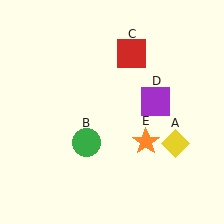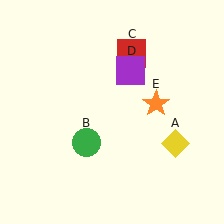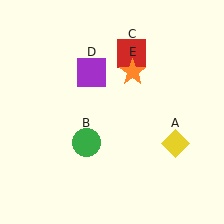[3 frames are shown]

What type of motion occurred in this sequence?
The purple square (object D), orange star (object E) rotated counterclockwise around the center of the scene.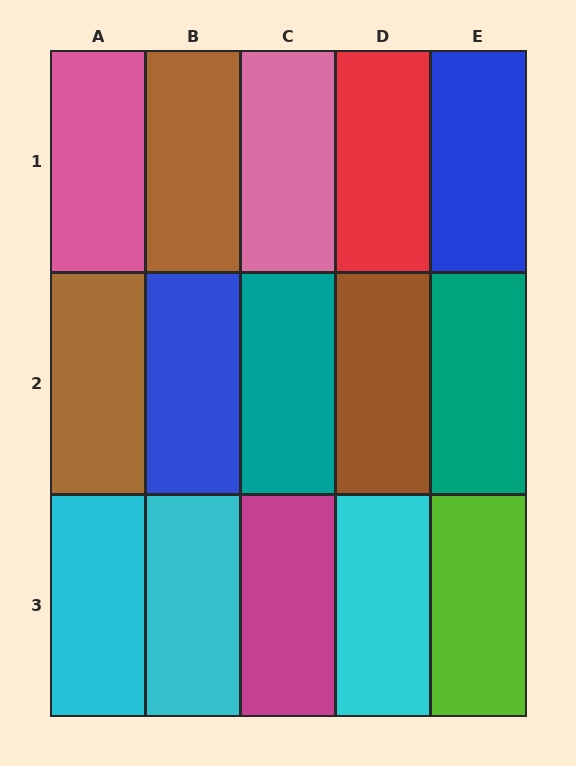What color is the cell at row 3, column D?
Cyan.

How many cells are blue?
2 cells are blue.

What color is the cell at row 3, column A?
Cyan.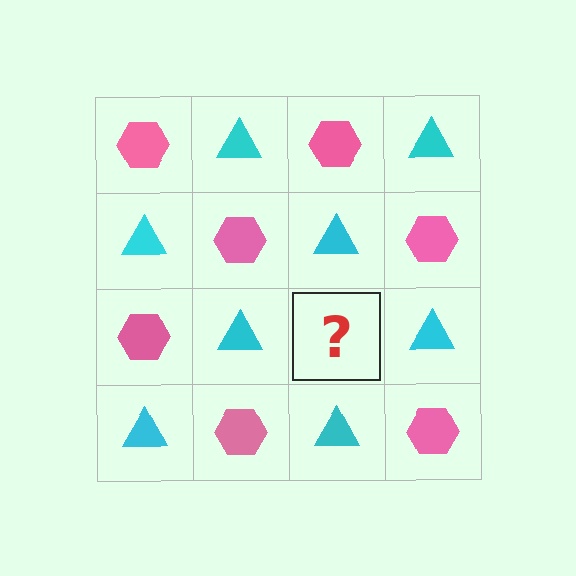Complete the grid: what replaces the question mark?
The question mark should be replaced with a pink hexagon.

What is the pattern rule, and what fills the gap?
The rule is that it alternates pink hexagon and cyan triangle in a checkerboard pattern. The gap should be filled with a pink hexagon.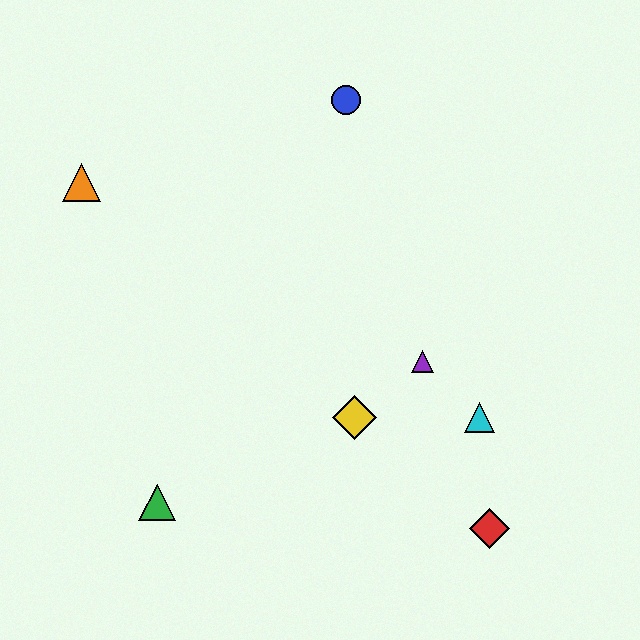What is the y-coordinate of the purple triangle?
The purple triangle is at y≈361.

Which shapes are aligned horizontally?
The yellow diamond, the cyan triangle are aligned horizontally.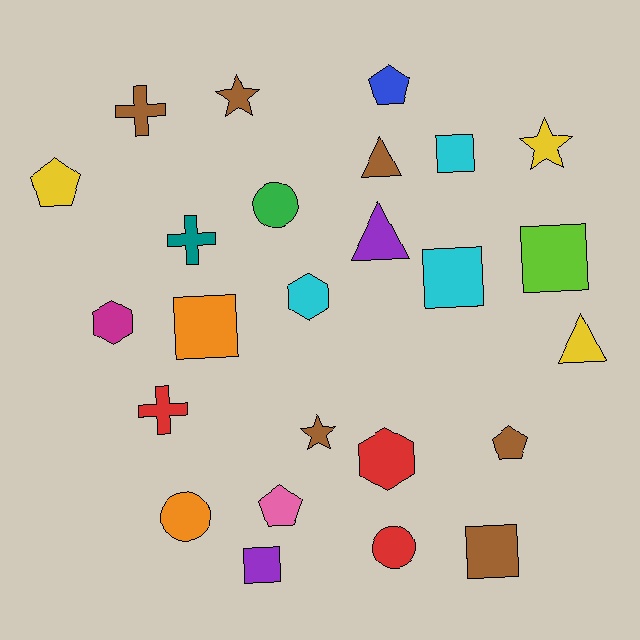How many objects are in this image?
There are 25 objects.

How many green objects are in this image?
There is 1 green object.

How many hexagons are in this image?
There are 3 hexagons.